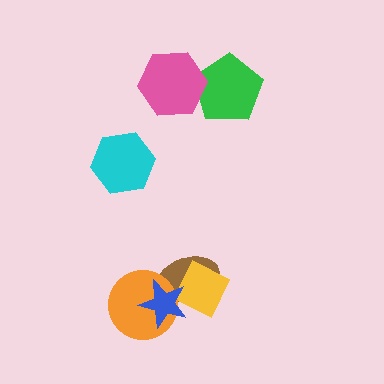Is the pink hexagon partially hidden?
No, no other shape covers it.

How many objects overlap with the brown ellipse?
3 objects overlap with the brown ellipse.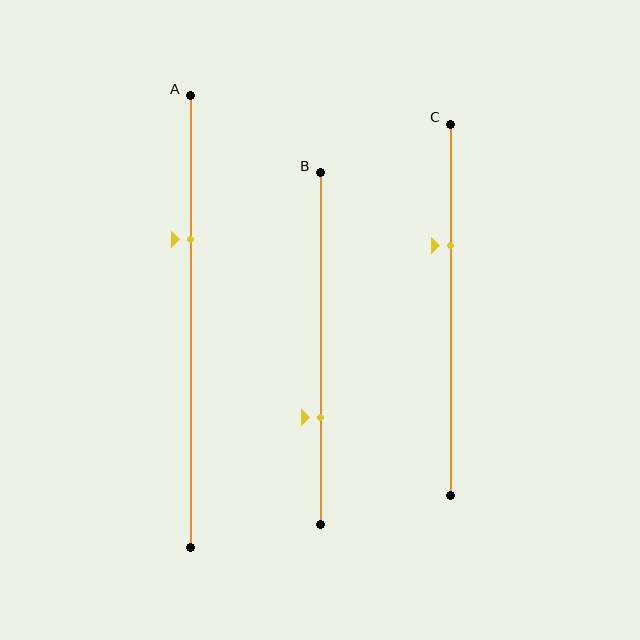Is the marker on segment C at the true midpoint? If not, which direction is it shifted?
No, the marker on segment C is shifted upward by about 17% of the segment length.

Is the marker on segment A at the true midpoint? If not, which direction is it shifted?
No, the marker on segment A is shifted upward by about 18% of the segment length.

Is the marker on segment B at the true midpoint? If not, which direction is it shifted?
No, the marker on segment B is shifted downward by about 20% of the segment length.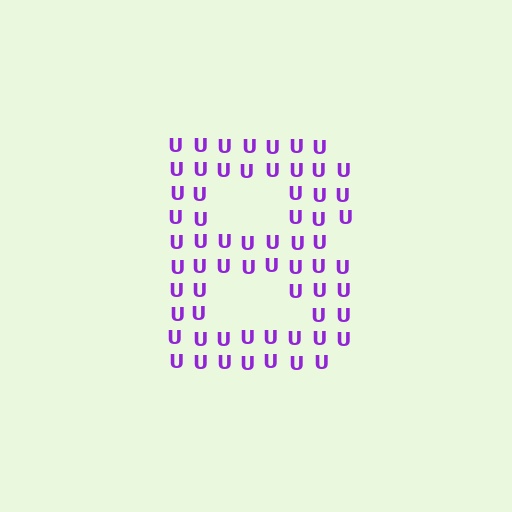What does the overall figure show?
The overall figure shows the letter B.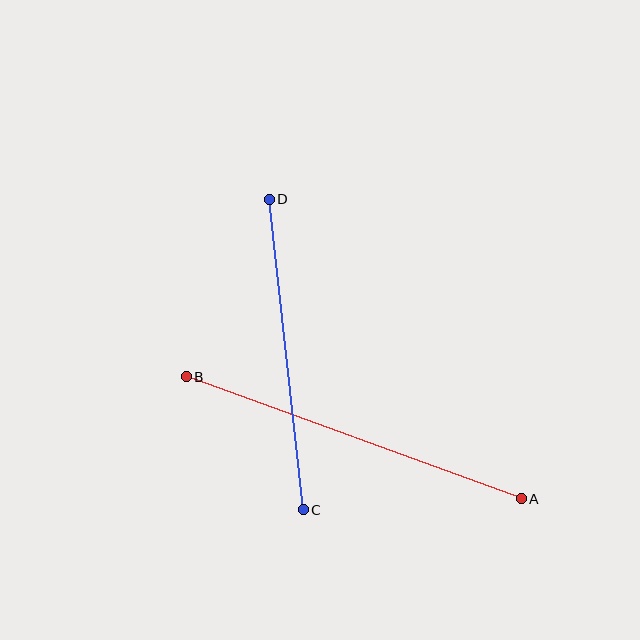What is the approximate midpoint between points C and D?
The midpoint is at approximately (286, 354) pixels.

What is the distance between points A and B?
The distance is approximately 357 pixels.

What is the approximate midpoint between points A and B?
The midpoint is at approximately (354, 438) pixels.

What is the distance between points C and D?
The distance is approximately 312 pixels.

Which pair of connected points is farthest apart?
Points A and B are farthest apart.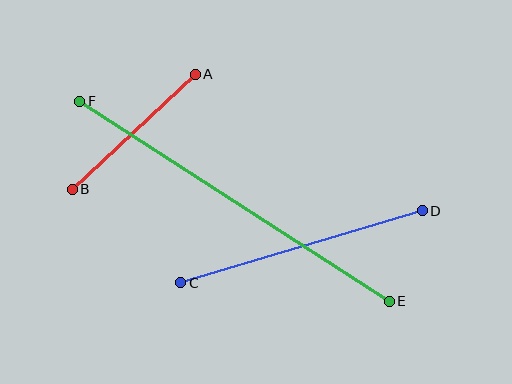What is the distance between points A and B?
The distance is approximately 169 pixels.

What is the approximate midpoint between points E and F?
The midpoint is at approximately (235, 201) pixels.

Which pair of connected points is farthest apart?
Points E and F are farthest apart.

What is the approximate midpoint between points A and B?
The midpoint is at approximately (134, 132) pixels.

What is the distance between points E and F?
The distance is approximately 368 pixels.